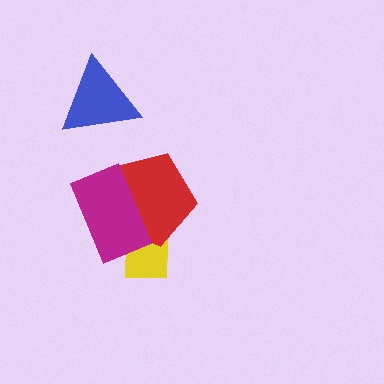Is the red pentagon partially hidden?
Yes, it is partially covered by another shape.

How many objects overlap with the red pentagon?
2 objects overlap with the red pentagon.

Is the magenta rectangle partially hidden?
No, no other shape covers it.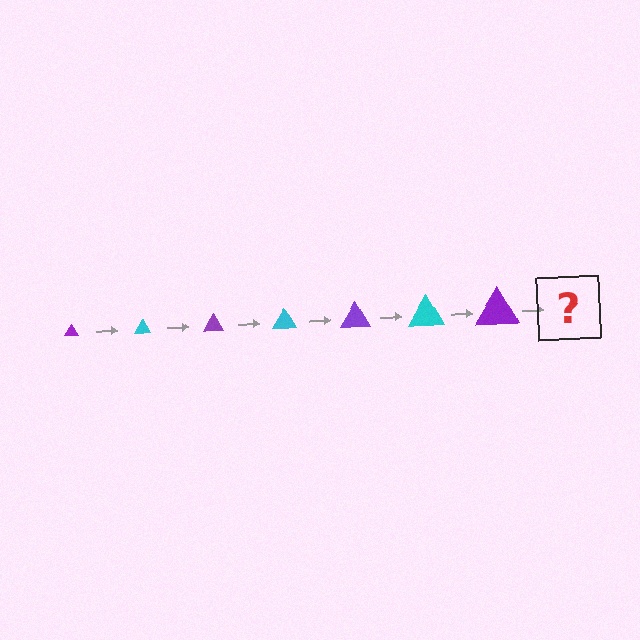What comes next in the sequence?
The next element should be a cyan triangle, larger than the previous one.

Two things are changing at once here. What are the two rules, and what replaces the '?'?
The two rules are that the triangle grows larger each step and the color cycles through purple and cyan. The '?' should be a cyan triangle, larger than the previous one.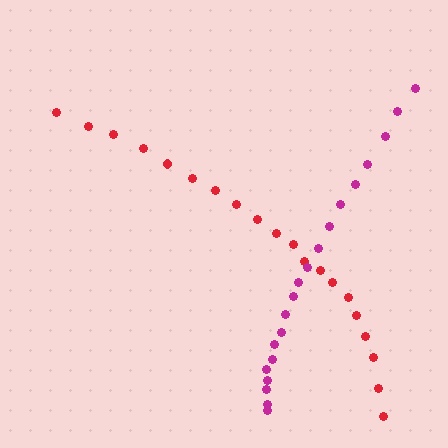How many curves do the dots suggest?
There are 2 distinct paths.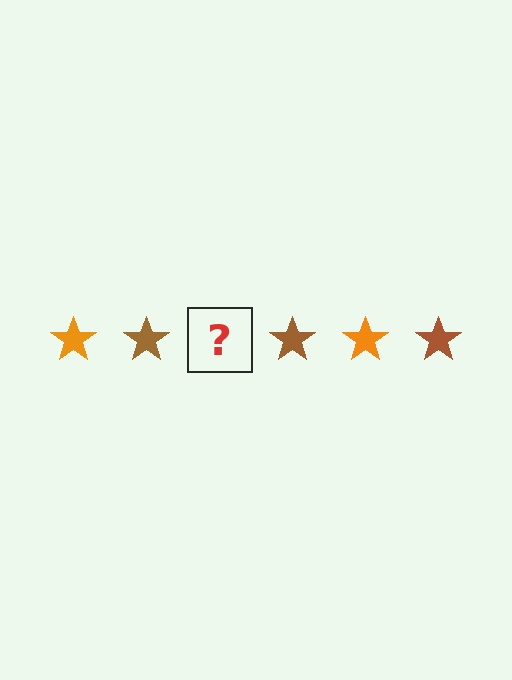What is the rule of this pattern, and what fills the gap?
The rule is that the pattern cycles through orange, brown stars. The gap should be filled with an orange star.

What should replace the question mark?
The question mark should be replaced with an orange star.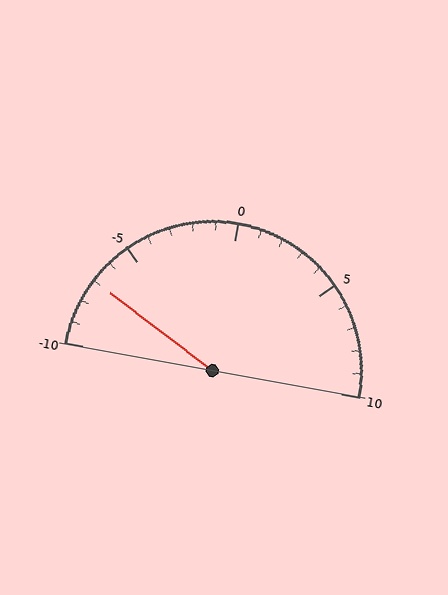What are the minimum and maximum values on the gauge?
The gauge ranges from -10 to 10.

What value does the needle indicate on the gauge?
The needle indicates approximately -7.